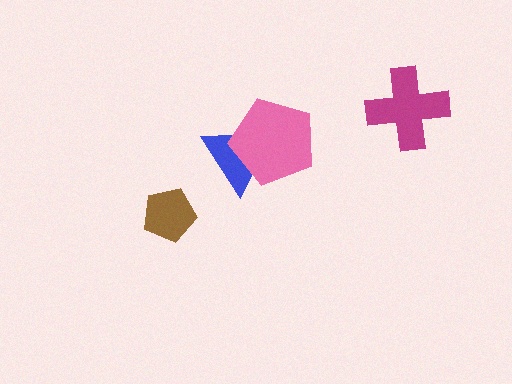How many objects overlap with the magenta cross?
0 objects overlap with the magenta cross.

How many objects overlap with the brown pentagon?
0 objects overlap with the brown pentagon.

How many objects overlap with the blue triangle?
1 object overlaps with the blue triangle.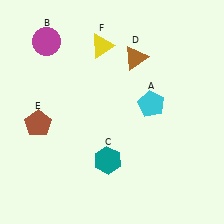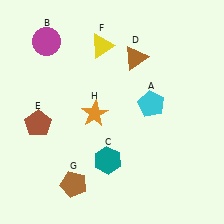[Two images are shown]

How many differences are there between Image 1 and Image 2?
There are 2 differences between the two images.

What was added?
A brown pentagon (G), an orange star (H) were added in Image 2.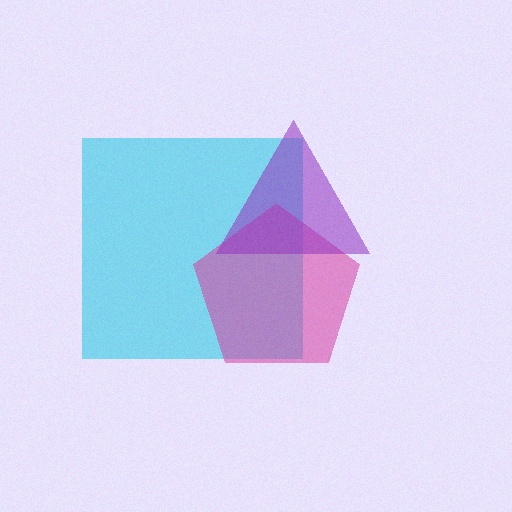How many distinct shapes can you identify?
There are 3 distinct shapes: a cyan square, a magenta pentagon, a purple triangle.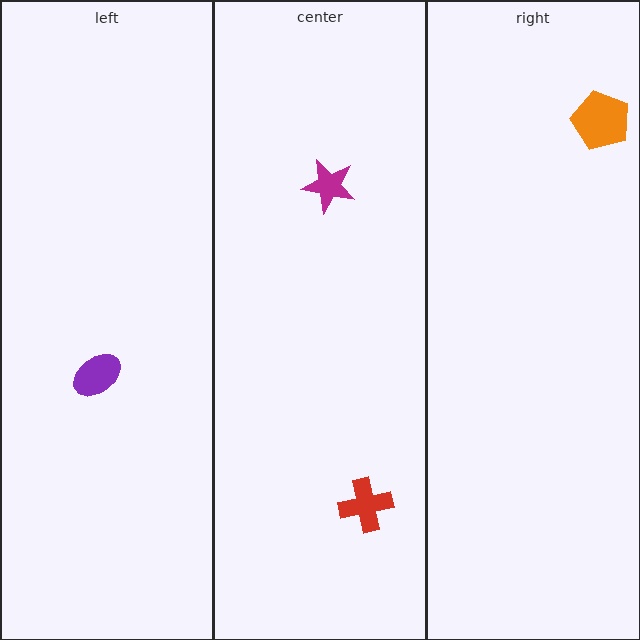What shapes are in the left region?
The purple ellipse.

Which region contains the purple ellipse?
The left region.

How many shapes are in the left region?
1.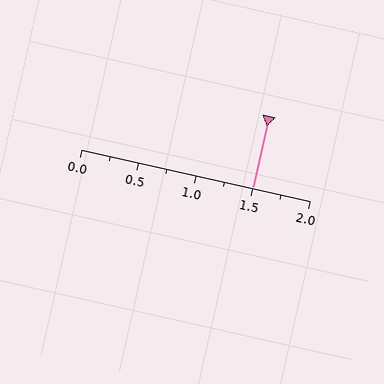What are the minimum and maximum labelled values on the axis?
The axis runs from 0.0 to 2.0.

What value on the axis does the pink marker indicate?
The marker indicates approximately 1.5.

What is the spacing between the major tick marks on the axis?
The major ticks are spaced 0.5 apart.